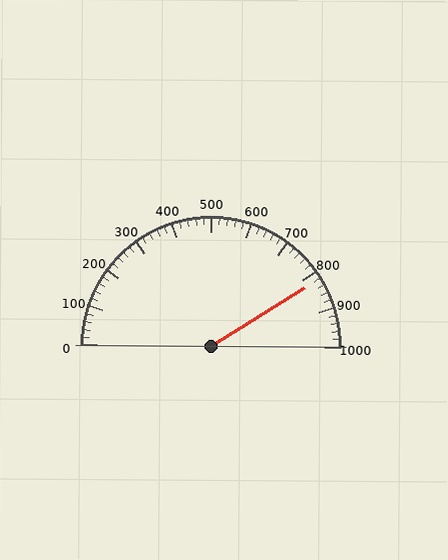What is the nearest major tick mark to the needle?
The nearest major tick mark is 800.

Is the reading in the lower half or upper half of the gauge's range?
The reading is in the upper half of the range (0 to 1000).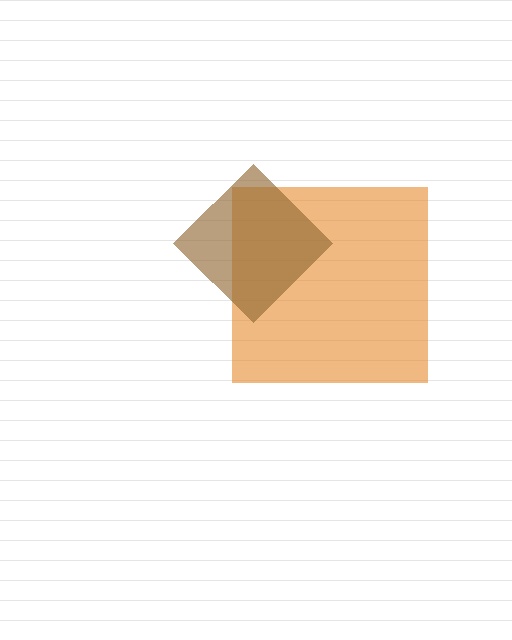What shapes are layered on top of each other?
The layered shapes are: an orange square, a brown diamond.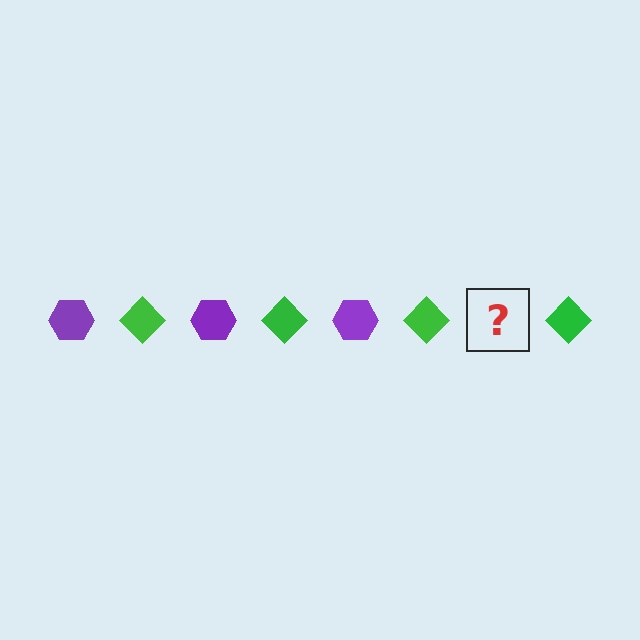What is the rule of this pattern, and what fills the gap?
The rule is that the pattern alternates between purple hexagon and green diamond. The gap should be filled with a purple hexagon.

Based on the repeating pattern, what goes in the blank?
The blank should be a purple hexagon.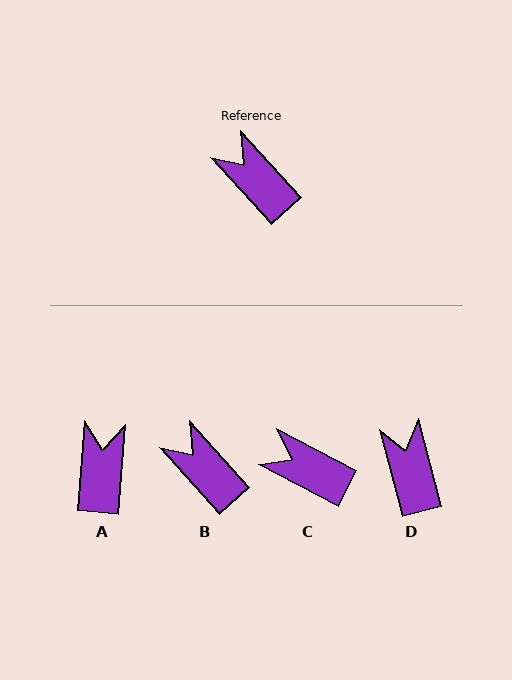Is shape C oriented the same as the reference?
No, it is off by about 20 degrees.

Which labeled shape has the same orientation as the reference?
B.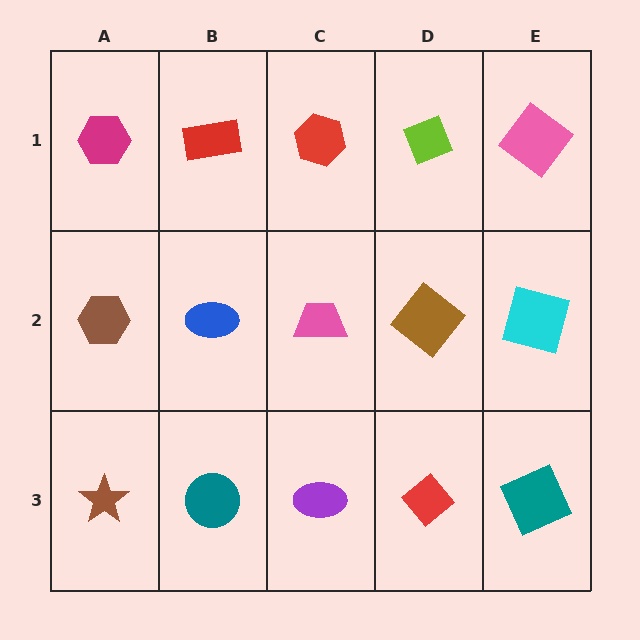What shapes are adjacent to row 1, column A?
A brown hexagon (row 2, column A), a red rectangle (row 1, column B).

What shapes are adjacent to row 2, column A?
A magenta hexagon (row 1, column A), a brown star (row 3, column A), a blue ellipse (row 2, column B).